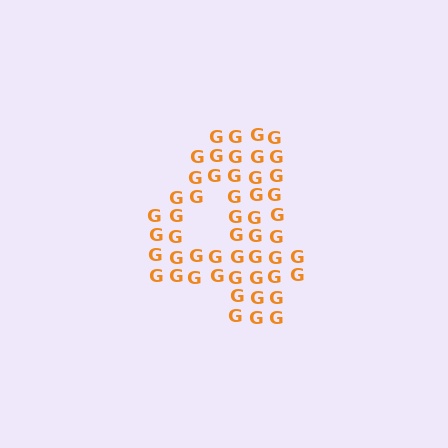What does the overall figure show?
The overall figure shows the digit 4.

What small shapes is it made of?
It is made of small letter G's.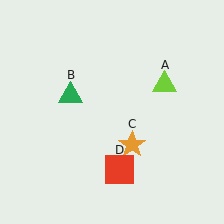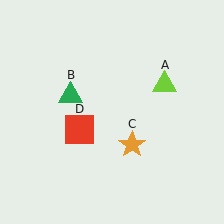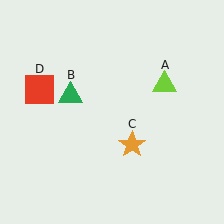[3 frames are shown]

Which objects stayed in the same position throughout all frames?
Lime triangle (object A) and green triangle (object B) and orange star (object C) remained stationary.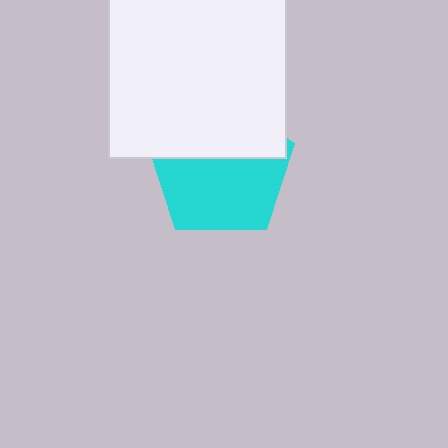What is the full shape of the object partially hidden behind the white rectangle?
The partially hidden object is a cyan pentagon.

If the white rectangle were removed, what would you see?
You would see the complete cyan pentagon.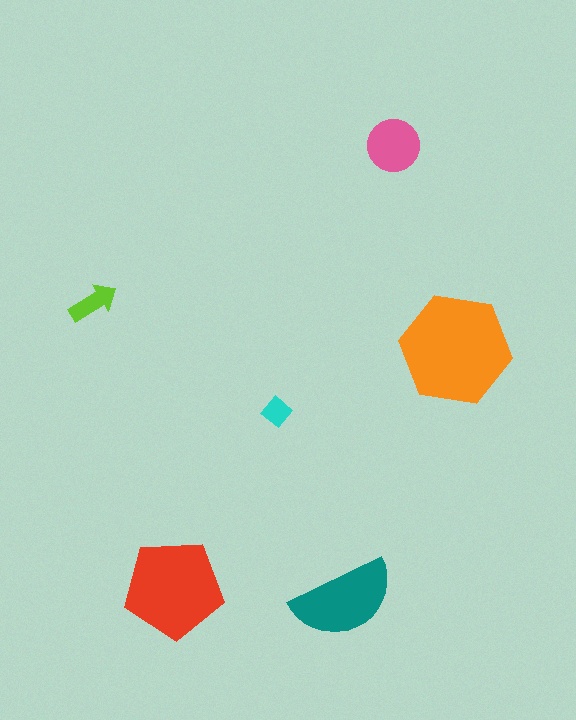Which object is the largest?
The orange hexagon.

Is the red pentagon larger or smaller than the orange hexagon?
Smaller.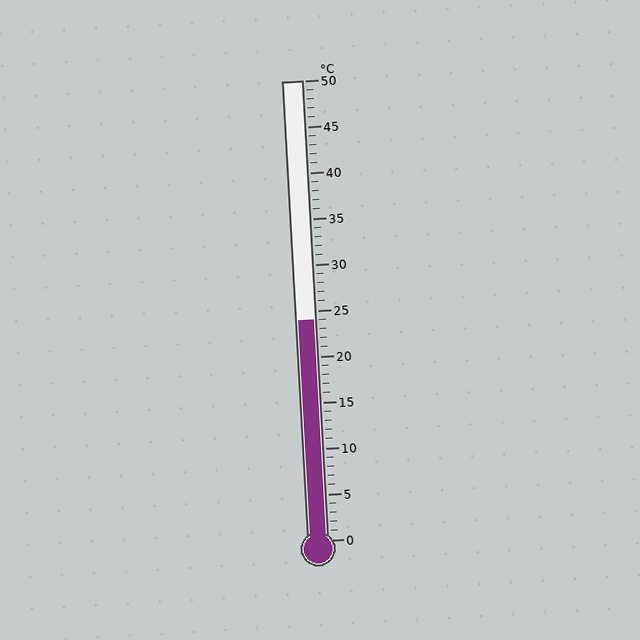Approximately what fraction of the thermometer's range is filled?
The thermometer is filled to approximately 50% of its range.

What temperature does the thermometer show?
The thermometer shows approximately 24°C.